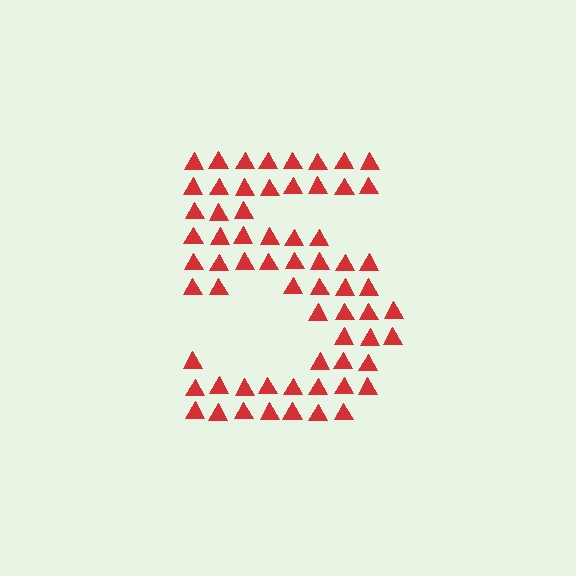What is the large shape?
The large shape is the digit 5.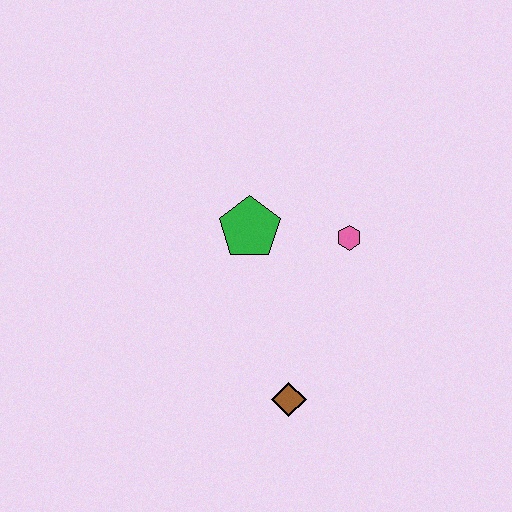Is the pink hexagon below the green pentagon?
Yes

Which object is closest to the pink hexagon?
The green pentagon is closest to the pink hexagon.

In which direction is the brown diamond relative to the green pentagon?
The brown diamond is below the green pentagon.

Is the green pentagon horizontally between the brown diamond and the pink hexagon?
No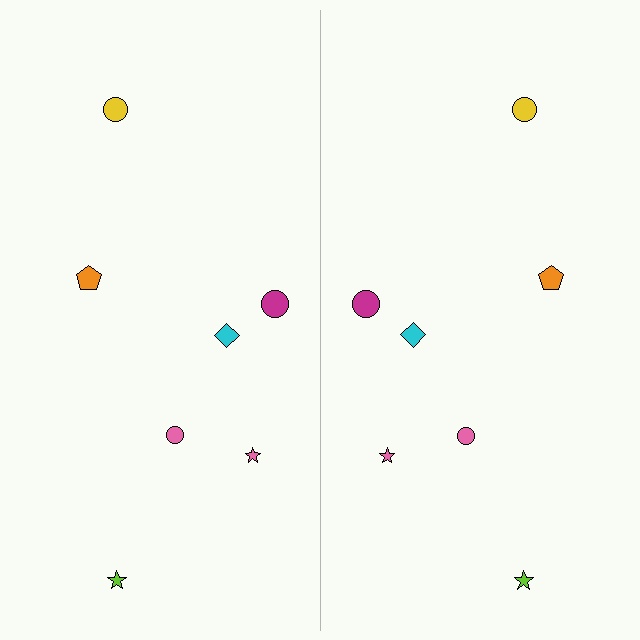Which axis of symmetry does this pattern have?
The pattern has a vertical axis of symmetry running through the center of the image.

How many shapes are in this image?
There are 14 shapes in this image.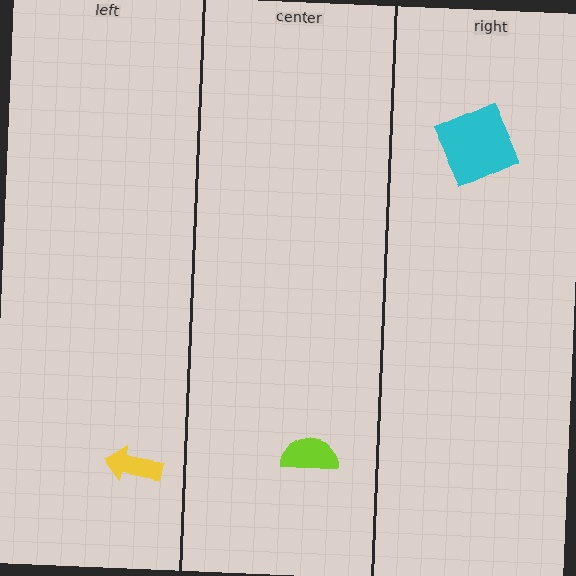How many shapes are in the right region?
1.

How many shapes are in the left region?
1.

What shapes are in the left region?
The yellow arrow.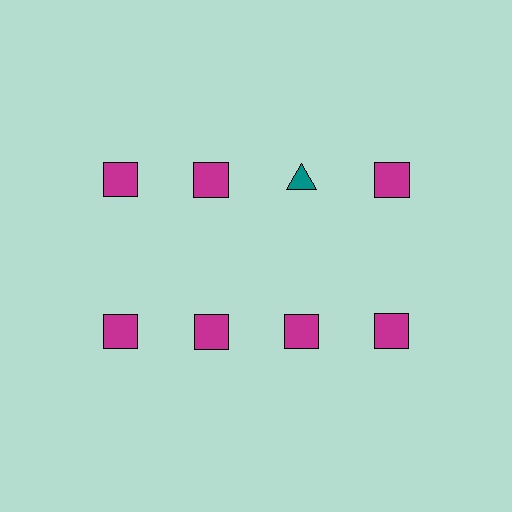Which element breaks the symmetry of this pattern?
The teal triangle in the top row, center column breaks the symmetry. All other shapes are magenta squares.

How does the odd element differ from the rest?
It differs in both color (teal instead of magenta) and shape (triangle instead of square).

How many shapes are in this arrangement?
There are 8 shapes arranged in a grid pattern.